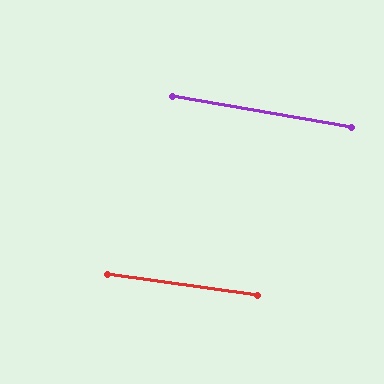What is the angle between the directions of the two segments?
Approximately 2 degrees.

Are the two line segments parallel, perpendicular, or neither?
Parallel — their directions differ by only 1.6°.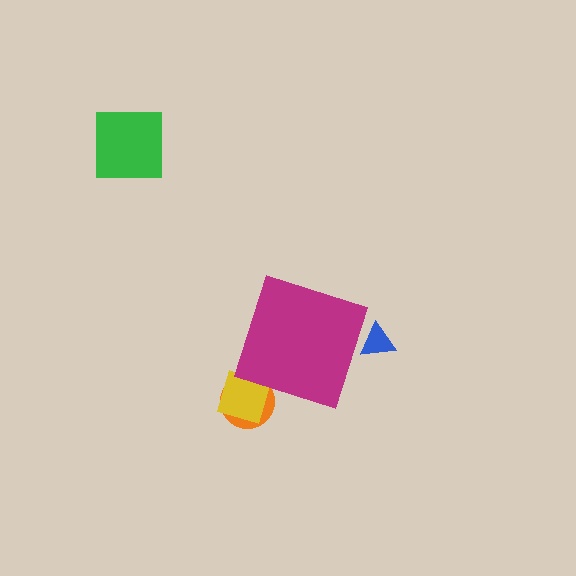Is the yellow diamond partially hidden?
Yes, the yellow diamond is partially hidden behind the magenta diamond.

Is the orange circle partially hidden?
Yes, the orange circle is partially hidden behind the magenta diamond.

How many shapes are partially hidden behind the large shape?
3 shapes are partially hidden.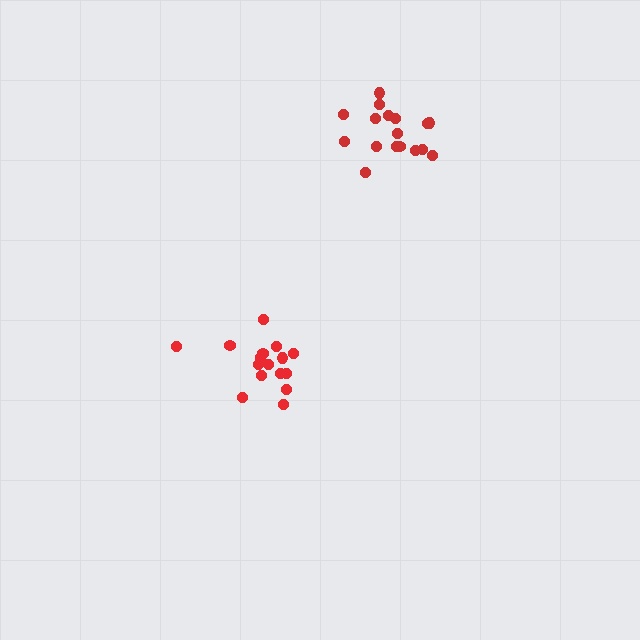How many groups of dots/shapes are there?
There are 2 groups.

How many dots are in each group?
Group 1: 17 dots, Group 2: 17 dots (34 total).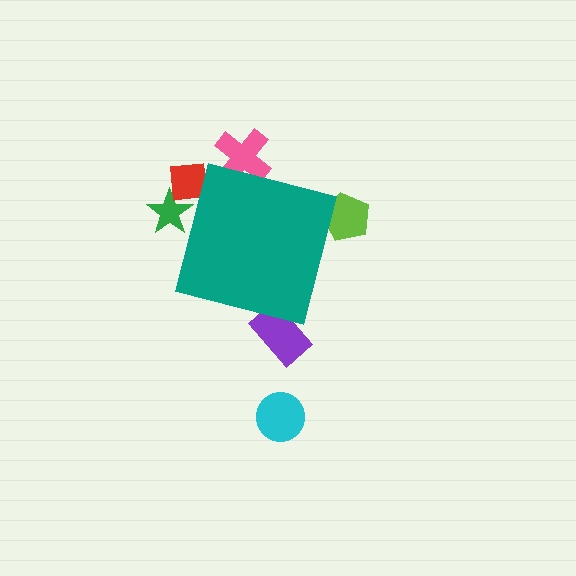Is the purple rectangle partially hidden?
Yes, the purple rectangle is partially hidden behind the teal square.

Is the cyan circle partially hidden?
No, the cyan circle is fully visible.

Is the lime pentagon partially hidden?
Yes, the lime pentagon is partially hidden behind the teal square.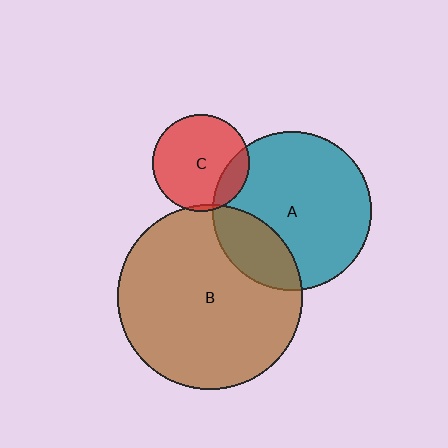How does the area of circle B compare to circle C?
Approximately 3.7 times.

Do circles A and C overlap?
Yes.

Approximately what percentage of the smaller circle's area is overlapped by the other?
Approximately 15%.